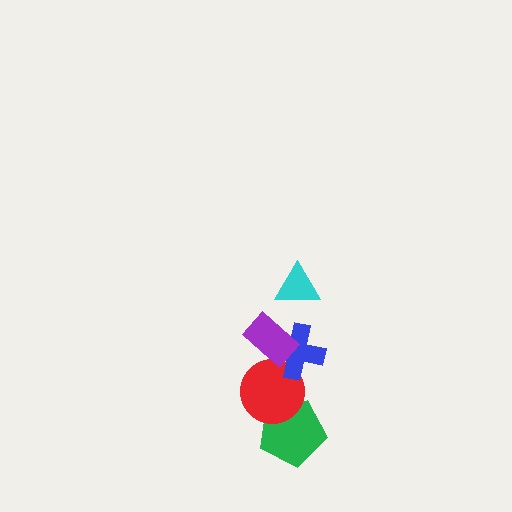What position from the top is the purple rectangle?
The purple rectangle is 2nd from the top.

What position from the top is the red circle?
The red circle is 4th from the top.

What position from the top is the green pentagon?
The green pentagon is 5th from the top.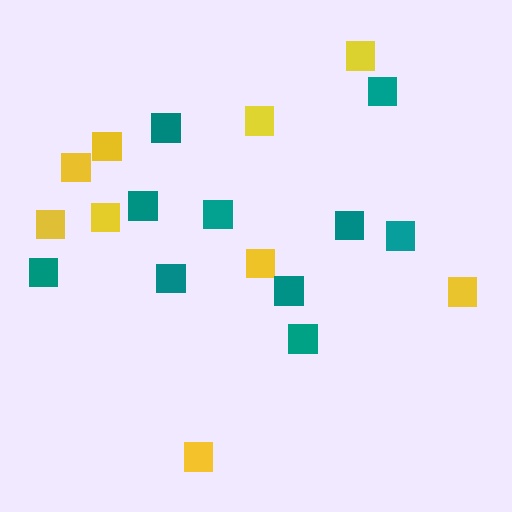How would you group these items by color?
There are 2 groups: one group of yellow squares (9) and one group of teal squares (10).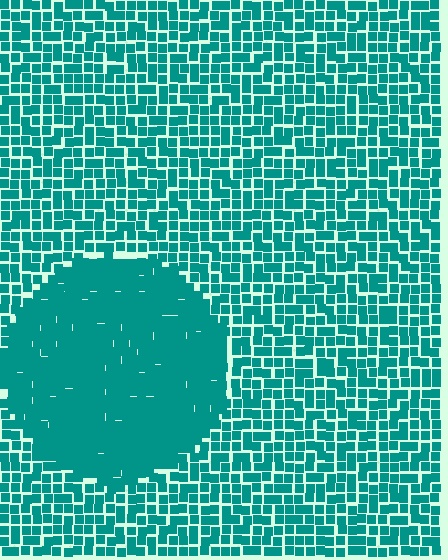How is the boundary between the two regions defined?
The boundary is defined by a change in element density (approximately 1.7x ratio). All elements are the same color, size, and shape.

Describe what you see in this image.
The image contains small teal elements arranged at two different densities. A circle-shaped region is visible where the elements are more densely packed than the surrounding area.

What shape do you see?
I see a circle.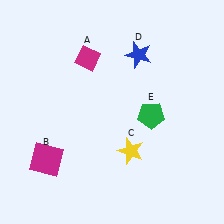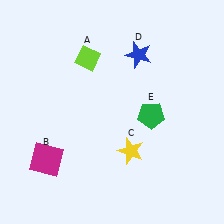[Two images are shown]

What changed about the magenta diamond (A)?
In Image 1, A is magenta. In Image 2, it changed to lime.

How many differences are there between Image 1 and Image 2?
There is 1 difference between the two images.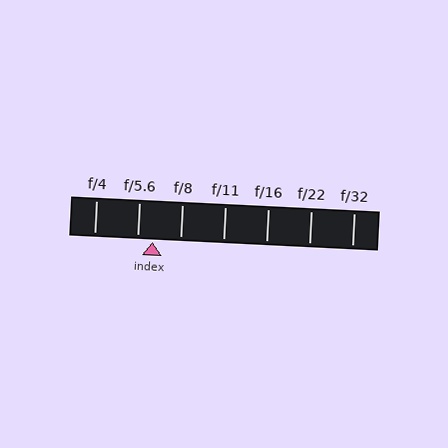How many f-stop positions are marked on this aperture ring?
There are 7 f-stop positions marked.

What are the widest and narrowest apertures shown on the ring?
The widest aperture shown is f/4 and the narrowest is f/32.